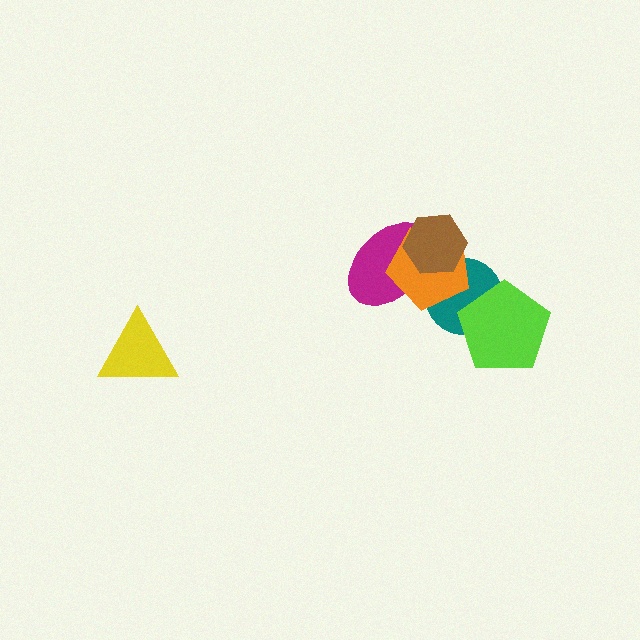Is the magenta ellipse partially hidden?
Yes, it is partially covered by another shape.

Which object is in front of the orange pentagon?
The brown hexagon is in front of the orange pentagon.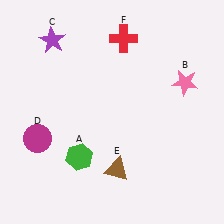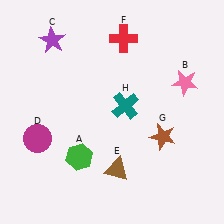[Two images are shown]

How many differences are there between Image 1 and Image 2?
There are 2 differences between the two images.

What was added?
A brown star (G), a teal cross (H) were added in Image 2.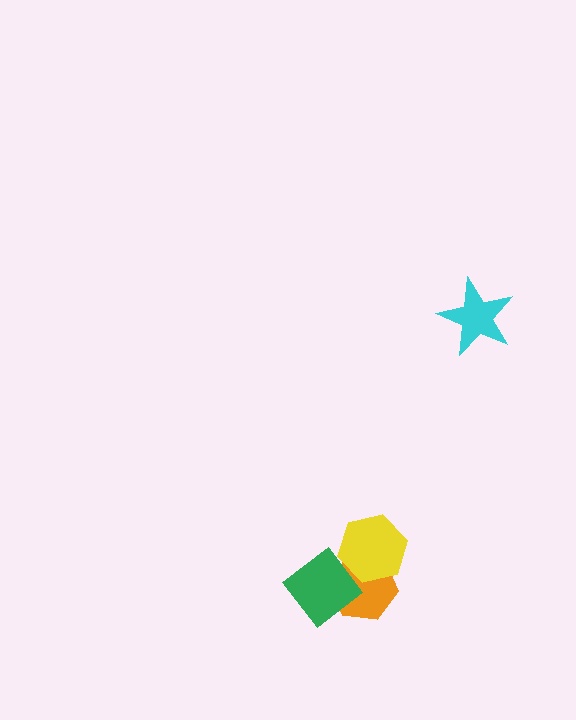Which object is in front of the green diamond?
The yellow hexagon is in front of the green diamond.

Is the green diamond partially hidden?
Yes, it is partially covered by another shape.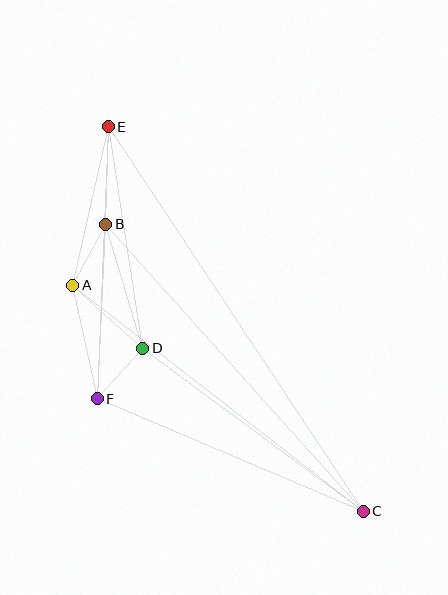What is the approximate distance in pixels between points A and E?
The distance between A and E is approximately 162 pixels.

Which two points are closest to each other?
Points D and F are closest to each other.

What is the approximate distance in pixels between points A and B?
The distance between A and B is approximately 69 pixels.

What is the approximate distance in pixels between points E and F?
The distance between E and F is approximately 272 pixels.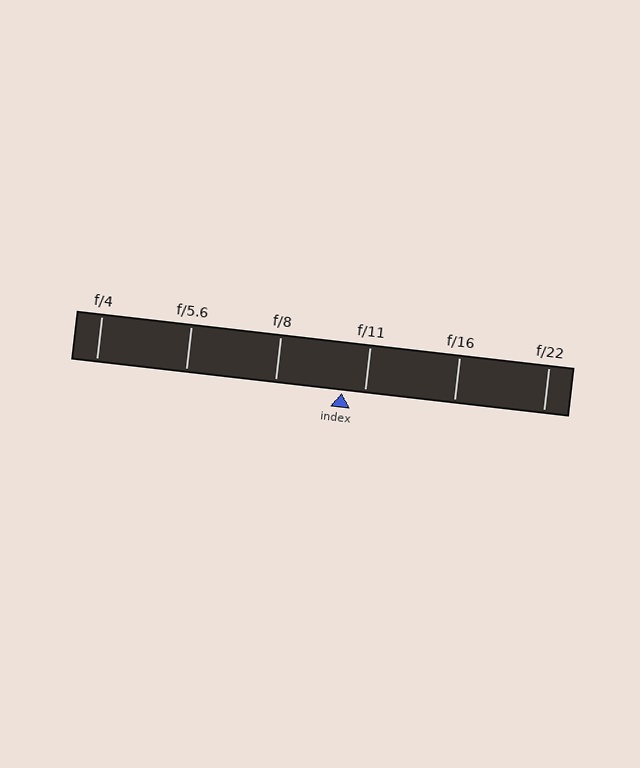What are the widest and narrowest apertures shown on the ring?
The widest aperture shown is f/4 and the narrowest is f/22.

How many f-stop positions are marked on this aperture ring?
There are 6 f-stop positions marked.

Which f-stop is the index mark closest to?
The index mark is closest to f/11.